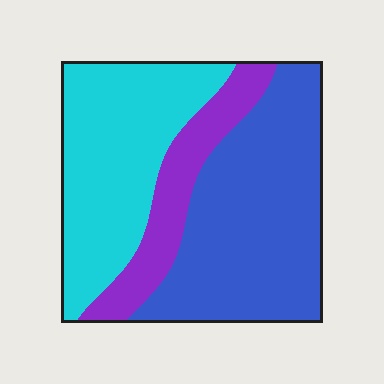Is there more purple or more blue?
Blue.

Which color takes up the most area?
Blue, at roughly 45%.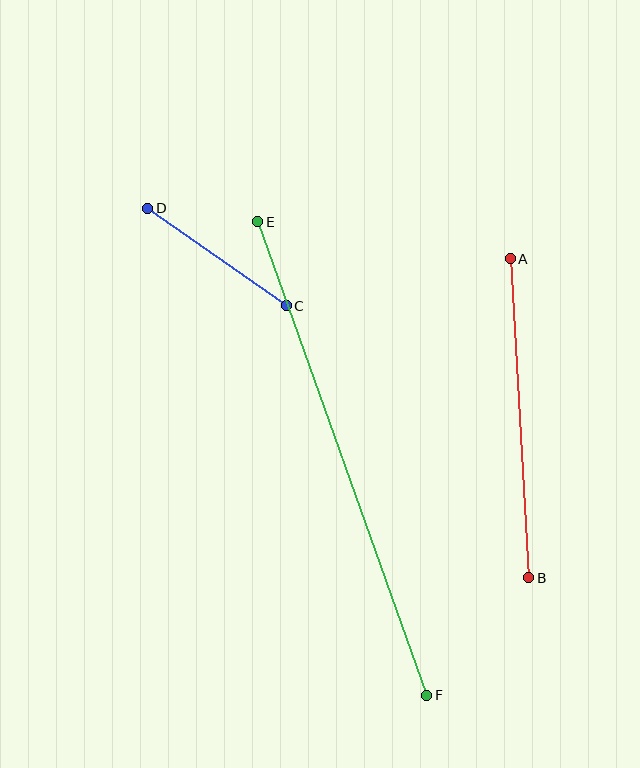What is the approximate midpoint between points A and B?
The midpoint is at approximately (520, 418) pixels.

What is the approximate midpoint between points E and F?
The midpoint is at approximately (342, 458) pixels.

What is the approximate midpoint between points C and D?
The midpoint is at approximately (217, 257) pixels.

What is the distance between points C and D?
The distance is approximately 169 pixels.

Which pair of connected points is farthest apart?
Points E and F are farthest apart.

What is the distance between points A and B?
The distance is approximately 320 pixels.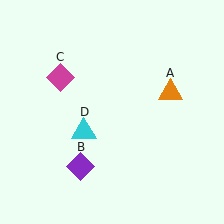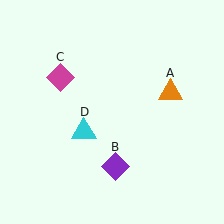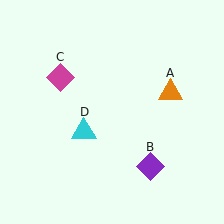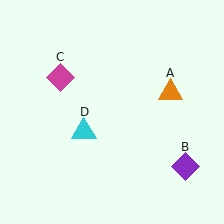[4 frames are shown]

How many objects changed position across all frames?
1 object changed position: purple diamond (object B).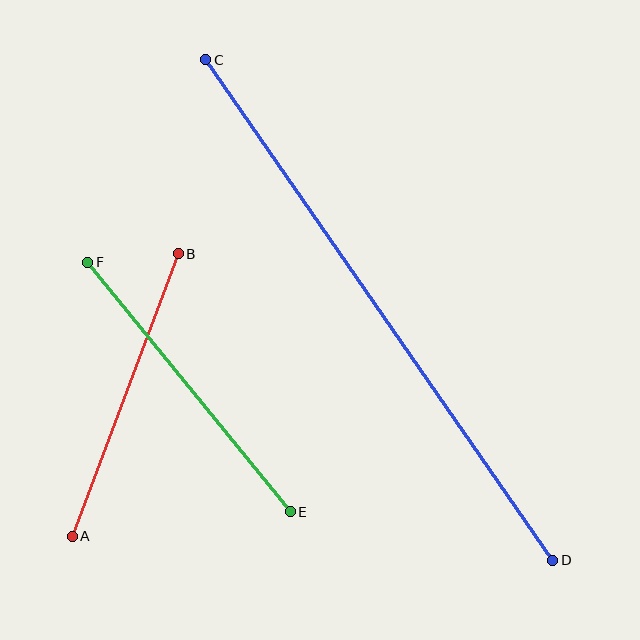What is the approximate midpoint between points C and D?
The midpoint is at approximately (379, 310) pixels.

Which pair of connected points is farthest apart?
Points C and D are farthest apart.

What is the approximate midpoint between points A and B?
The midpoint is at approximately (125, 395) pixels.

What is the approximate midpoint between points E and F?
The midpoint is at approximately (189, 387) pixels.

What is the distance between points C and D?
The distance is approximately 609 pixels.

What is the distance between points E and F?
The distance is approximately 321 pixels.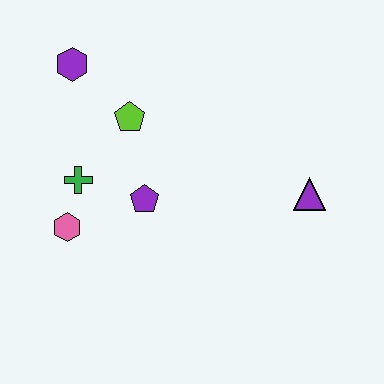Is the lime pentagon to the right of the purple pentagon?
No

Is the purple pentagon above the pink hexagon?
Yes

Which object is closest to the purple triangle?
The purple pentagon is closest to the purple triangle.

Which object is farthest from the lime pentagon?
The purple triangle is farthest from the lime pentagon.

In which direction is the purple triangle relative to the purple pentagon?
The purple triangle is to the right of the purple pentagon.